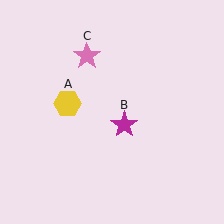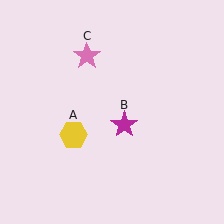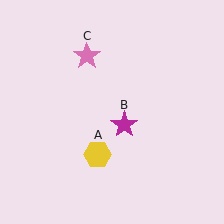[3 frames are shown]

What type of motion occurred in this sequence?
The yellow hexagon (object A) rotated counterclockwise around the center of the scene.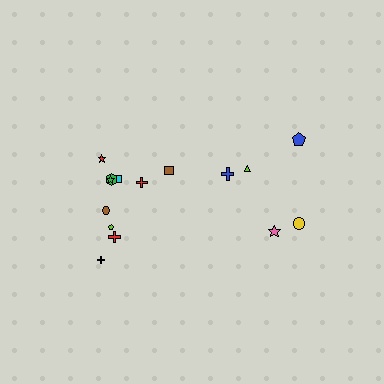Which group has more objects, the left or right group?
The left group.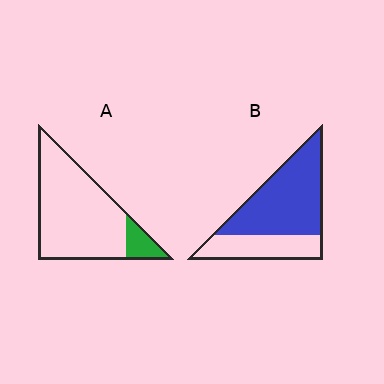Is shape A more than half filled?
No.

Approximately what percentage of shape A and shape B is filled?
A is approximately 15% and B is approximately 65%.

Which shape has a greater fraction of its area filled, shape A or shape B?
Shape B.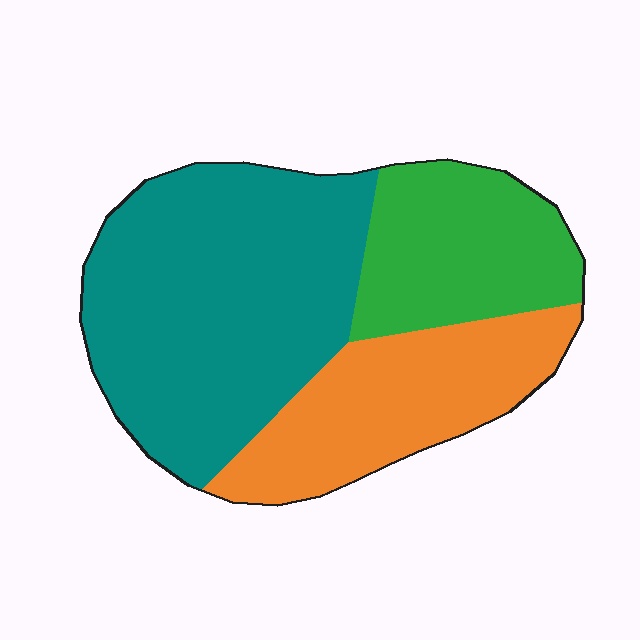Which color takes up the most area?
Teal, at roughly 50%.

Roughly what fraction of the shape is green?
Green takes up less than a quarter of the shape.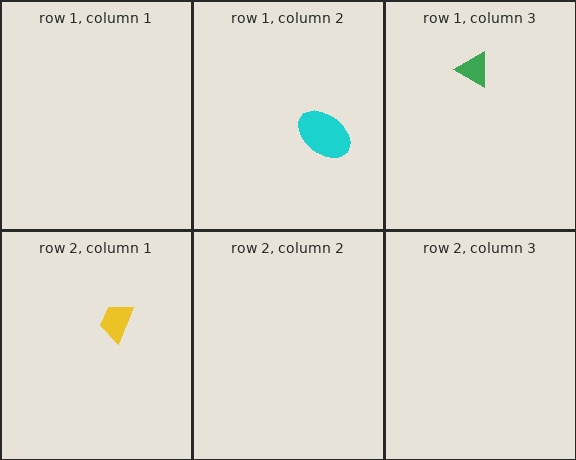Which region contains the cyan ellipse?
The row 1, column 2 region.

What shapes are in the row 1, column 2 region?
The cyan ellipse.